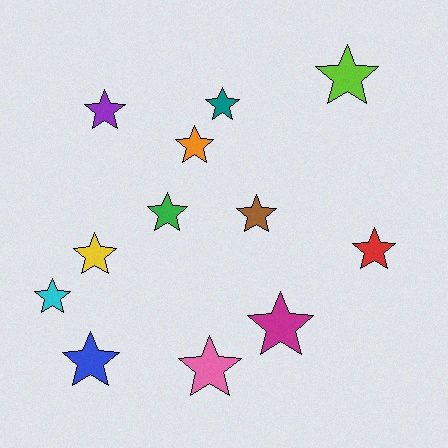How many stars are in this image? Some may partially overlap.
There are 12 stars.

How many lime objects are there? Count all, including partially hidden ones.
There is 1 lime object.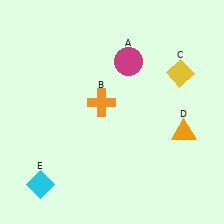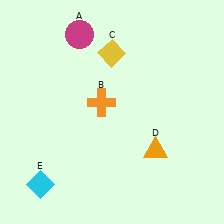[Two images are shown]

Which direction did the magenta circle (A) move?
The magenta circle (A) moved left.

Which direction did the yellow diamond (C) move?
The yellow diamond (C) moved left.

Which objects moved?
The objects that moved are: the magenta circle (A), the yellow diamond (C), the orange triangle (D).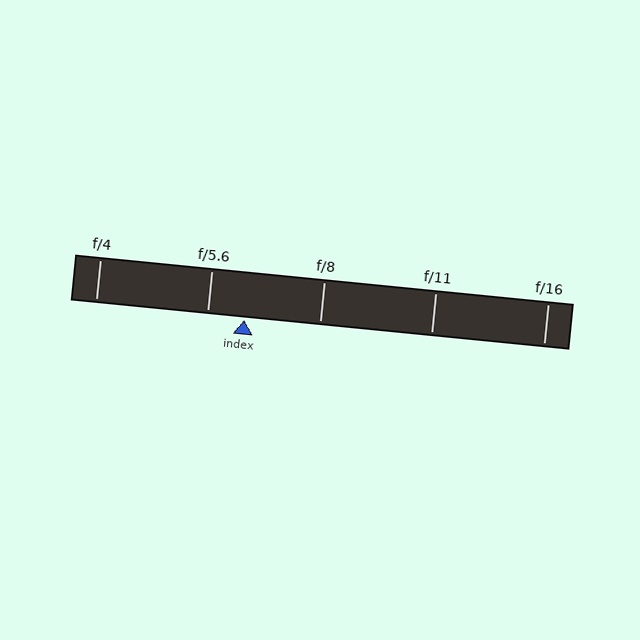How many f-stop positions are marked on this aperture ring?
There are 5 f-stop positions marked.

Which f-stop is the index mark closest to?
The index mark is closest to f/5.6.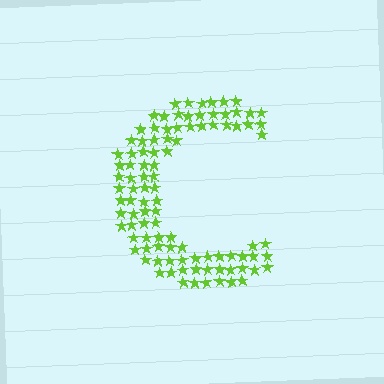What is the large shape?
The large shape is the letter C.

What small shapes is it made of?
It is made of small stars.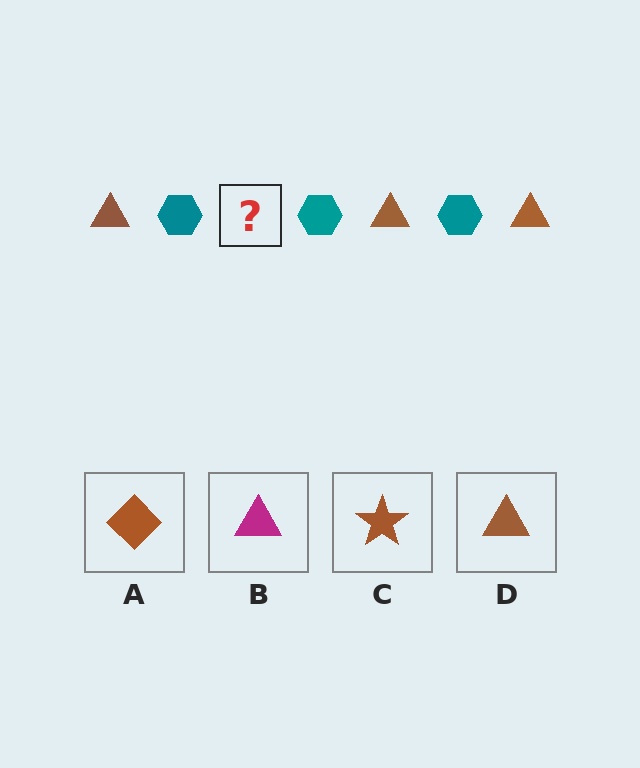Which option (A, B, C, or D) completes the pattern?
D.